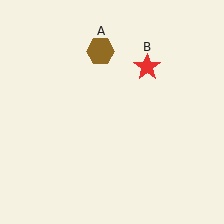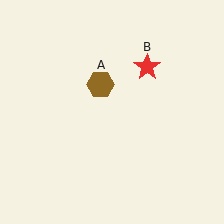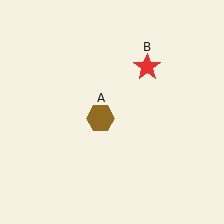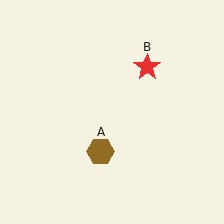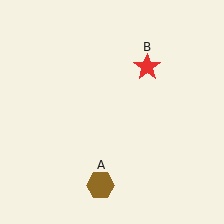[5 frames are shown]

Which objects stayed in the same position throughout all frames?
Red star (object B) remained stationary.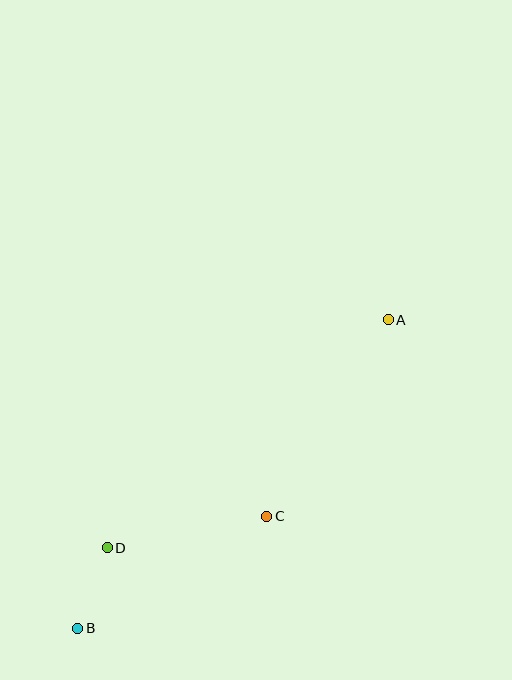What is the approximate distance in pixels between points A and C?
The distance between A and C is approximately 231 pixels.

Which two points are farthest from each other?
Points A and B are farthest from each other.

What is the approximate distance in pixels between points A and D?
The distance between A and D is approximately 362 pixels.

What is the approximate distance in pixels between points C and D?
The distance between C and D is approximately 162 pixels.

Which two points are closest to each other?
Points B and D are closest to each other.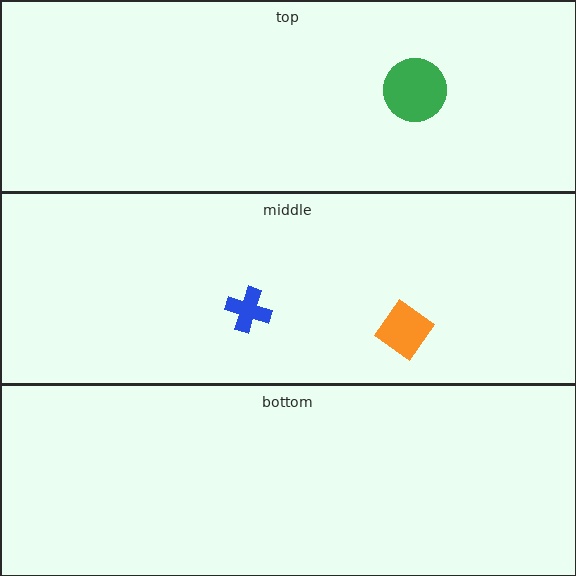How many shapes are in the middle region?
2.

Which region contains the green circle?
The top region.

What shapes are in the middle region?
The orange diamond, the blue cross.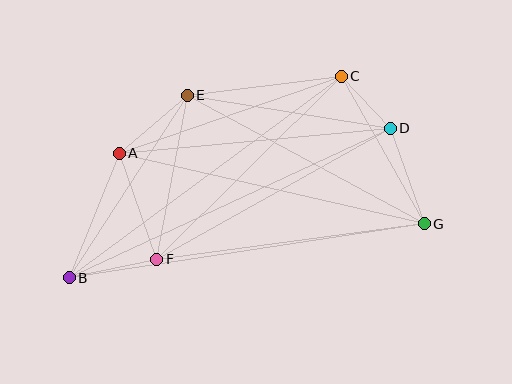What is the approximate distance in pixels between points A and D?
The distance between A and D is approximately 272 pixels.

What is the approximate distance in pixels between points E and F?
The distance between E and F is approximately 167 pixels.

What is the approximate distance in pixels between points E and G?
The distance between E and G is approximately 270 pixels.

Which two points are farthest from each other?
Points B and G are farthest from each other.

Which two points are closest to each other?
Points C and D are closest to each other.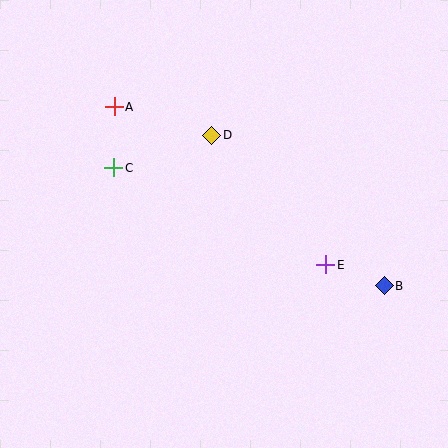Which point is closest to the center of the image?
Point D at (212, 135) is closest to the center.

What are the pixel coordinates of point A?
Point A is at (114, 107).